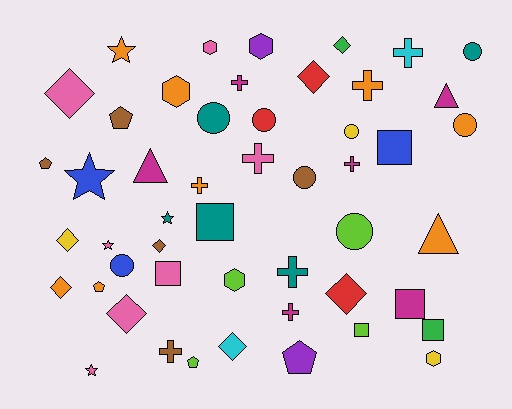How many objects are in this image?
There are 50 objects.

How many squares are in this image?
There are 6 squares.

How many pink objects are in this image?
There are 7 pink objects.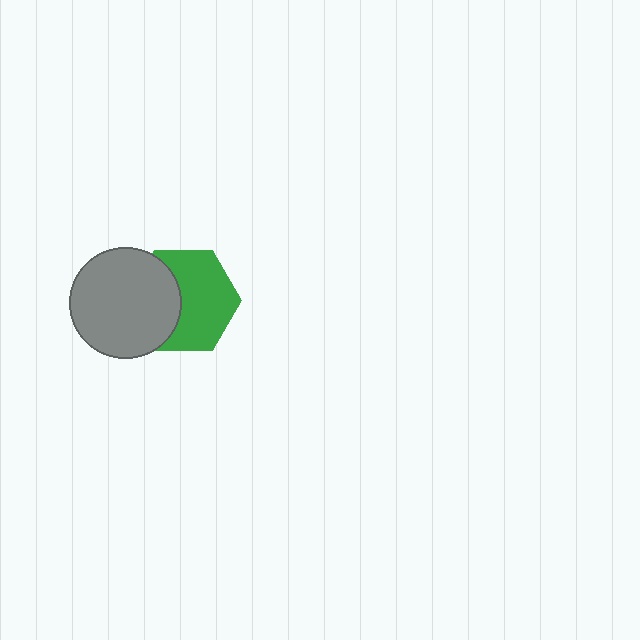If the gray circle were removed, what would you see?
You would see the complete green hexagon.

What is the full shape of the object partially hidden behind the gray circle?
The partially hidden object is a green hexagon.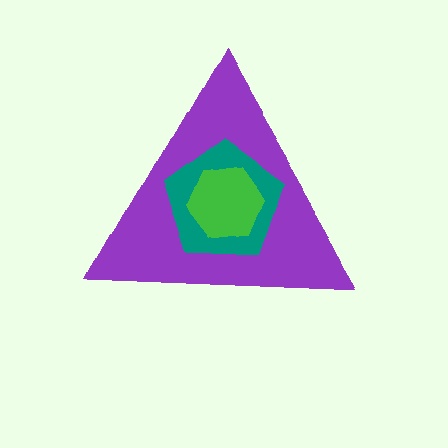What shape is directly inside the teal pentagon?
The green hexagon.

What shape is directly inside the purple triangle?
The teal pentagon.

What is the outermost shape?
The purple triangle.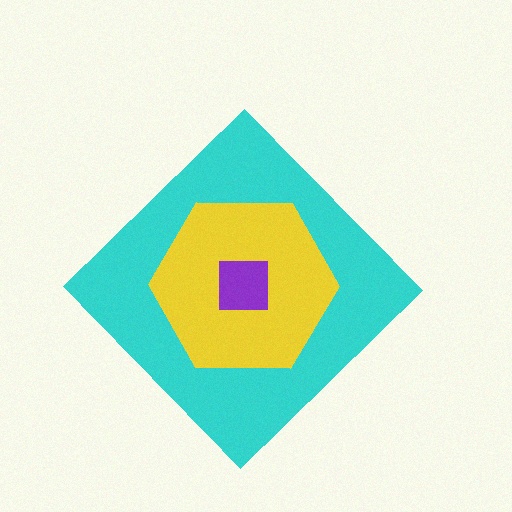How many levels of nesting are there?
3.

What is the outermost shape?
The cyan diamond.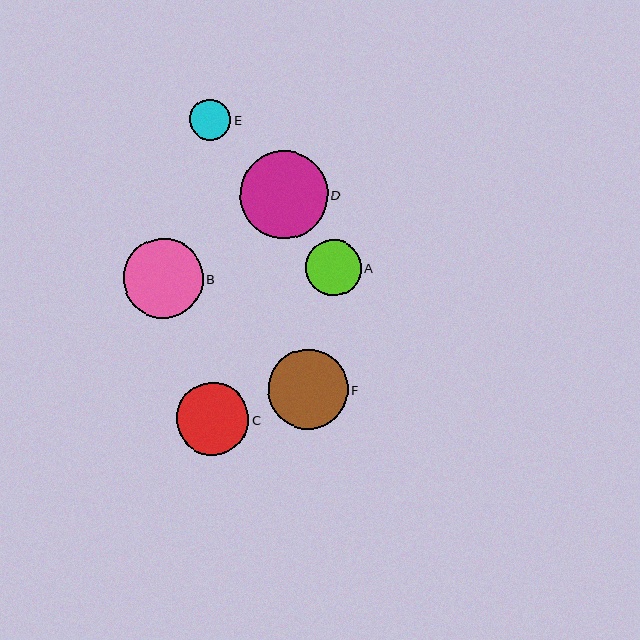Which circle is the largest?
Circle D is the largest with a size of approximately 88 pixels.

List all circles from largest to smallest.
From largest to smallest: D, B, F, C, A, E.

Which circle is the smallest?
Circle E is the smallest with a size of approximately 41 pixels.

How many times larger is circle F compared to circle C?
Circle F is approximately 1.1 times the size of circle C.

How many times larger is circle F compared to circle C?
Circle F is approximately 1.1 times the size of circle C.